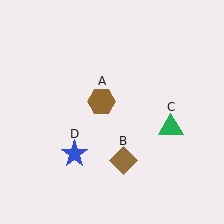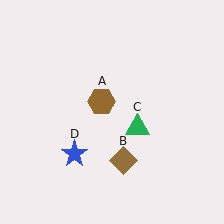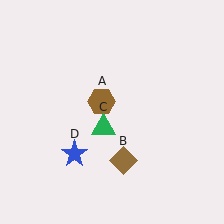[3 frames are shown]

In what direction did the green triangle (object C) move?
The green triangle (object C) moved left.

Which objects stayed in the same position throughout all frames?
Brown hexagon (object A) and brown diamond (object B) and blue star (object D) remained stationary.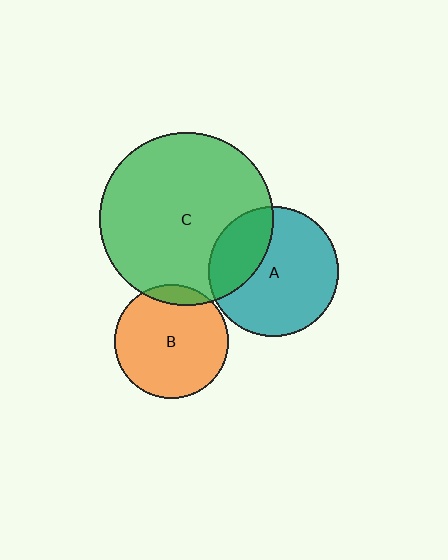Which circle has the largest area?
Circle C (green).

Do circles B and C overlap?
Yes.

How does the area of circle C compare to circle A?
Approximately 1.8 times.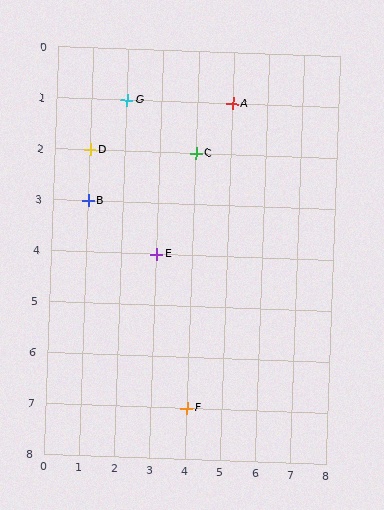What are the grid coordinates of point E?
Point E is at grid coordinates (3, 4).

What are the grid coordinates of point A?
Point A is at grid coordinates (5, 1).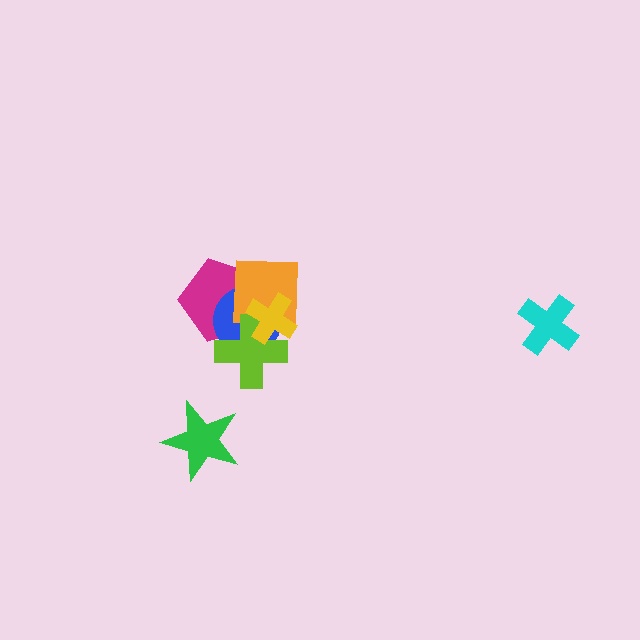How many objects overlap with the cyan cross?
0 objects overlap with the cyan cross.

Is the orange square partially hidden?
Yes, it is partially covered by another shape.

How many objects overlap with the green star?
0 objects overlap with the green star.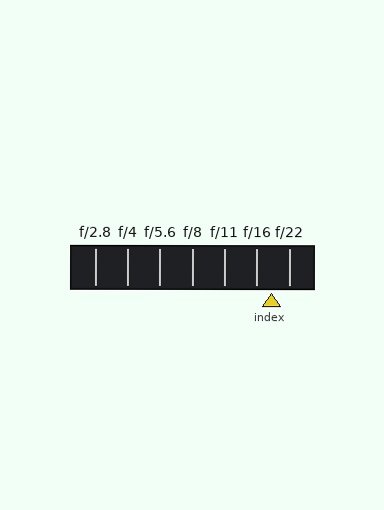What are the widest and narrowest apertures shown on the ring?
The widest aperture shown is f/2.8 and the narrowest is f/22.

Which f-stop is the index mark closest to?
The index mark is closest to f/16.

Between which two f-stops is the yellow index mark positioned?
The index mark is between f/16 and f/22.